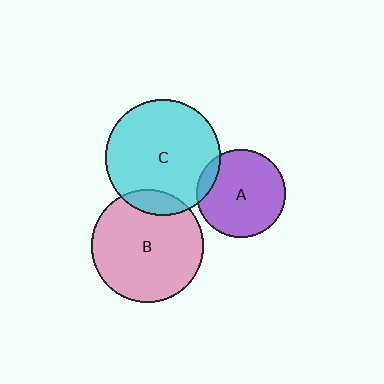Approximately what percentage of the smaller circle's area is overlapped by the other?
Approximately 10%.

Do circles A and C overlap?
Yes.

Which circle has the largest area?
Circle C (cyan).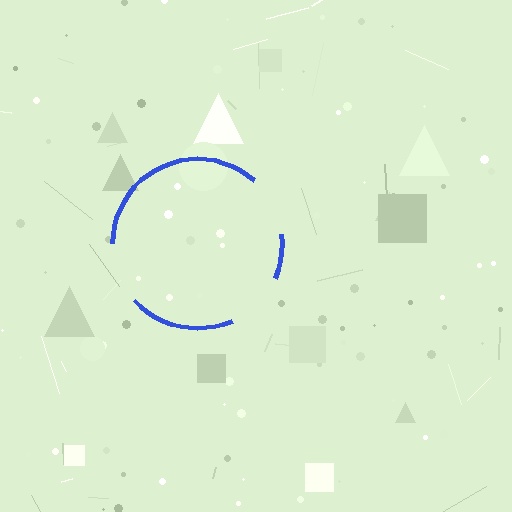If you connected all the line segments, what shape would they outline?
They would outline a circle.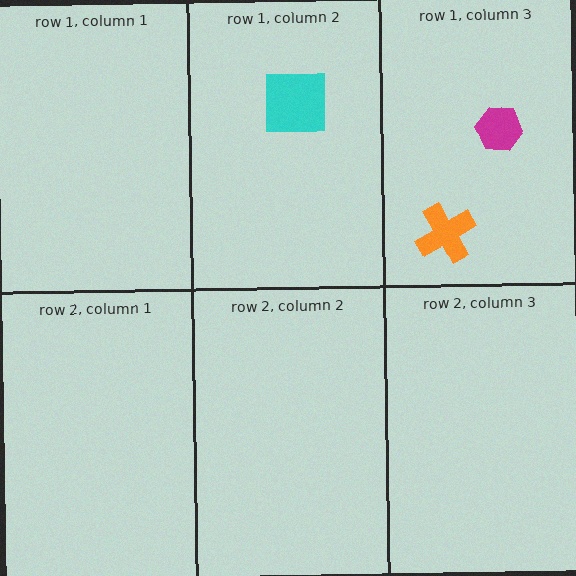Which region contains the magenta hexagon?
The row 1, column 3 region.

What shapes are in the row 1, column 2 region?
The cyan square.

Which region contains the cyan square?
The row 1, column 2 region.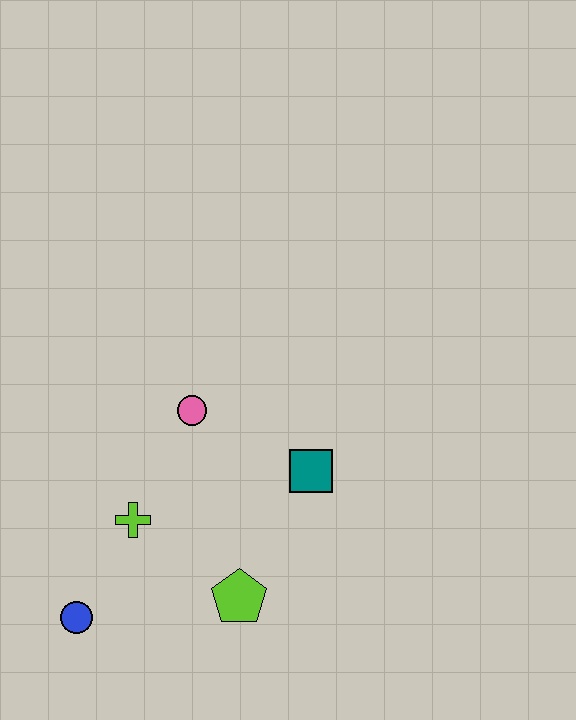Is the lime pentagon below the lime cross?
Yes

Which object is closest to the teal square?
The pink circle is closest to the teal square.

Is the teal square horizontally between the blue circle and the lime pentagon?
No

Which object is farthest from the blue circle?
The teal square is farthest from the blue circle.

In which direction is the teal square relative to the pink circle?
The teal square is to the right of the pink circle.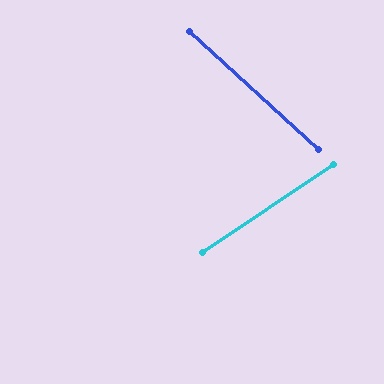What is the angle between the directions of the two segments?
Approximately 76 degrees.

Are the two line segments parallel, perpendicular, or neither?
Neither parallel nor perpendicular — they differ by about 76°.